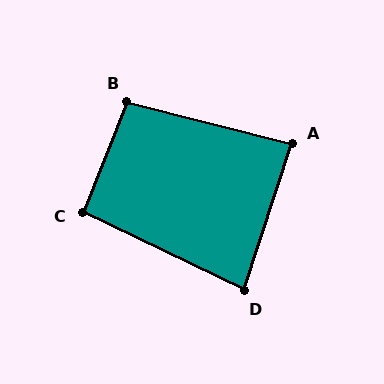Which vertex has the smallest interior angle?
D, at approximately 82 degrees.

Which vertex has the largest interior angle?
B, at approximately 98 degrees.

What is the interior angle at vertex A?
Approximately 86 degrees (approximately right).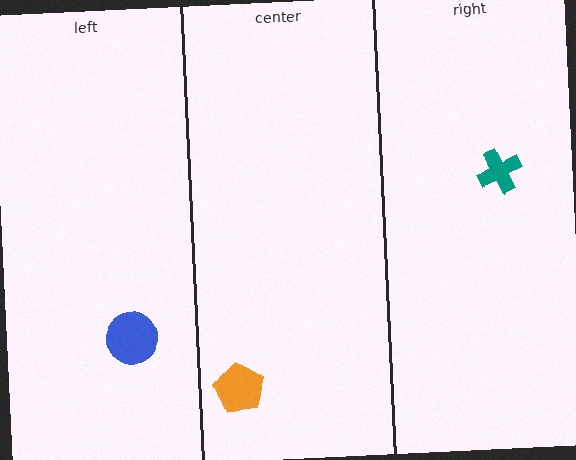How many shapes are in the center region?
1.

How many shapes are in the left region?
1.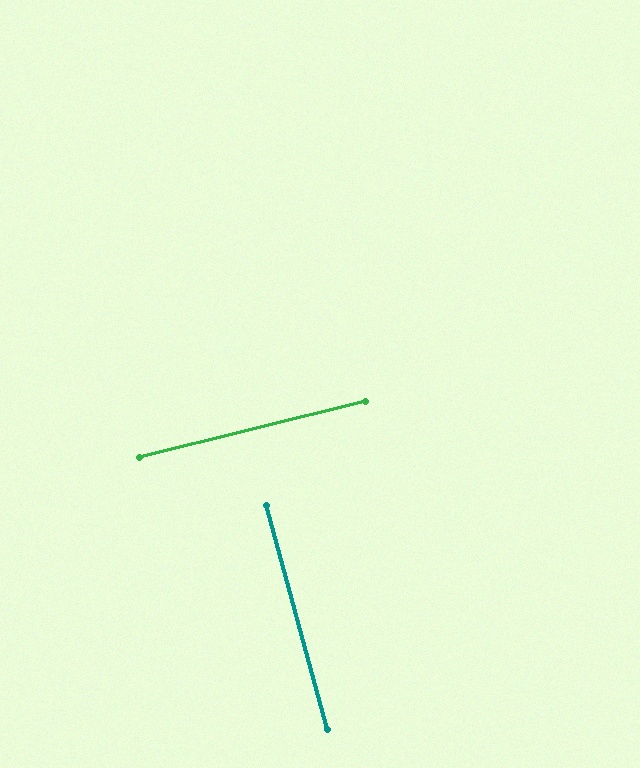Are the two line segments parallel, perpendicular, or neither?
Perpendicular — they meet at approximately 89°.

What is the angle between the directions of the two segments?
Approximately 89 degrees.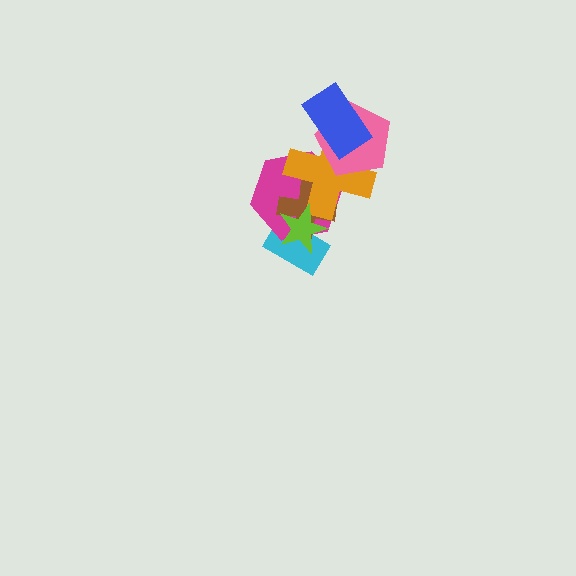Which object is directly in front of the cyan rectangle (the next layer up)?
The magenta hexagon is directly in front of the cyan rectangle.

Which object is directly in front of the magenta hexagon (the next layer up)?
The brown cross is directly in front of the magenta hexagon.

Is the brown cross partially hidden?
Yes, it is partially covered by another shape.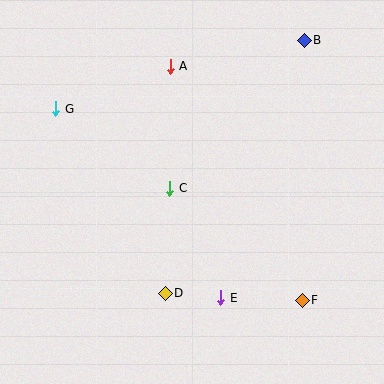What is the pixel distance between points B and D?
The distance between B and D is 289 pixels.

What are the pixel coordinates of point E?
Point E is at (221, 298).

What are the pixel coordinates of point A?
Point A is at (170, 66).